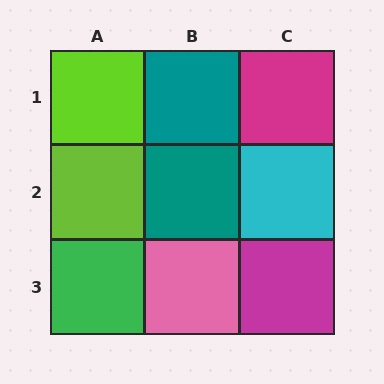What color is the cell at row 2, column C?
Cyan.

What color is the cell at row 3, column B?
Pink.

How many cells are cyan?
1 cell is cyan.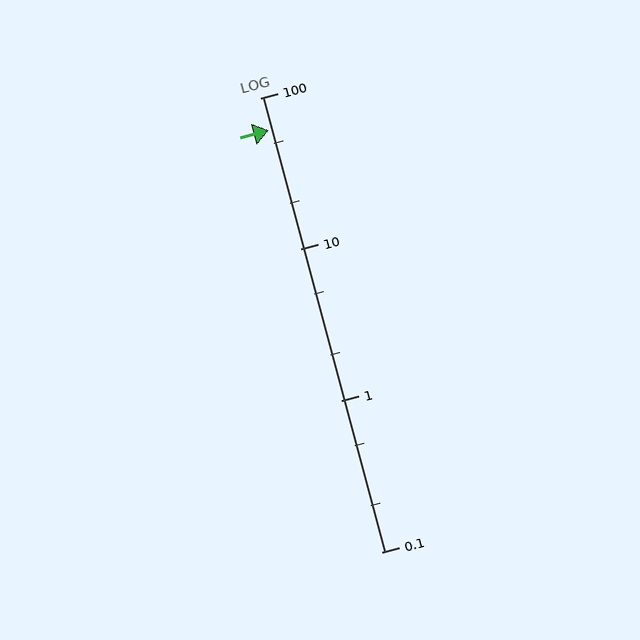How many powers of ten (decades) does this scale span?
The scale spans 3 decades, from 0.1 to 100.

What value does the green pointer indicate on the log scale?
The pointer indicates approximately 61.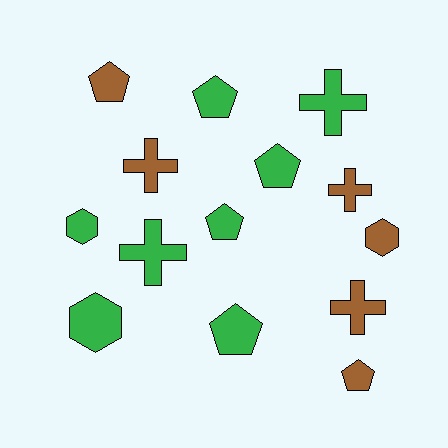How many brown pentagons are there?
There are 2 brown pentagons.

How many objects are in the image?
There are 14 objects.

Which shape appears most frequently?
Pentagon, with 6 objects.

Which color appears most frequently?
Green, with 8 objects.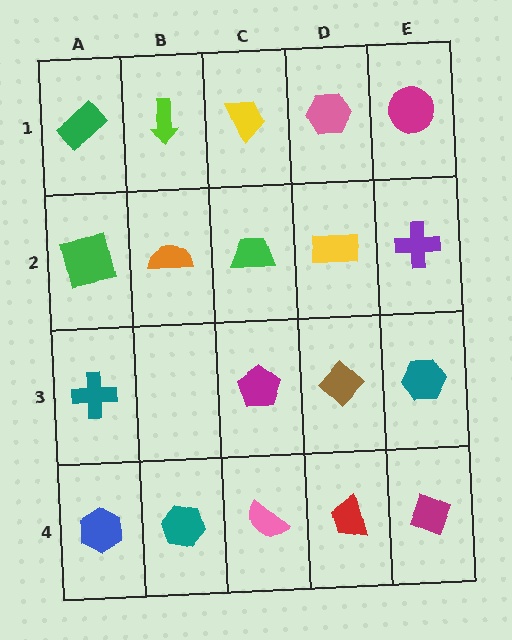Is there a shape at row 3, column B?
No, that cell is empty.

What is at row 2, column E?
A purple cross.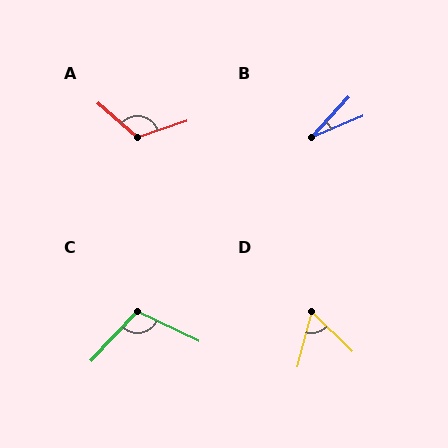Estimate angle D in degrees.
Approximately 60 degrees.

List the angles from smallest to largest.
B (24°), D (60°), C (107°), A (121°).